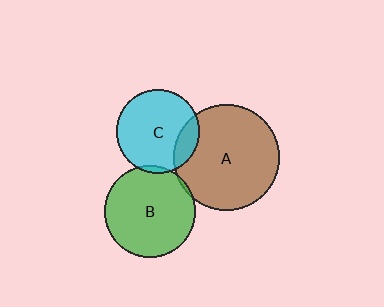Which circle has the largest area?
Circle A (brown).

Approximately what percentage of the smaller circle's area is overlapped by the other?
Approximately 15%.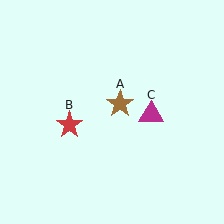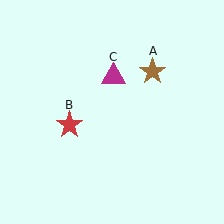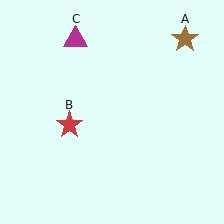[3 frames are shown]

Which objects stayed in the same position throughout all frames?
Red star (object B) remained stationary.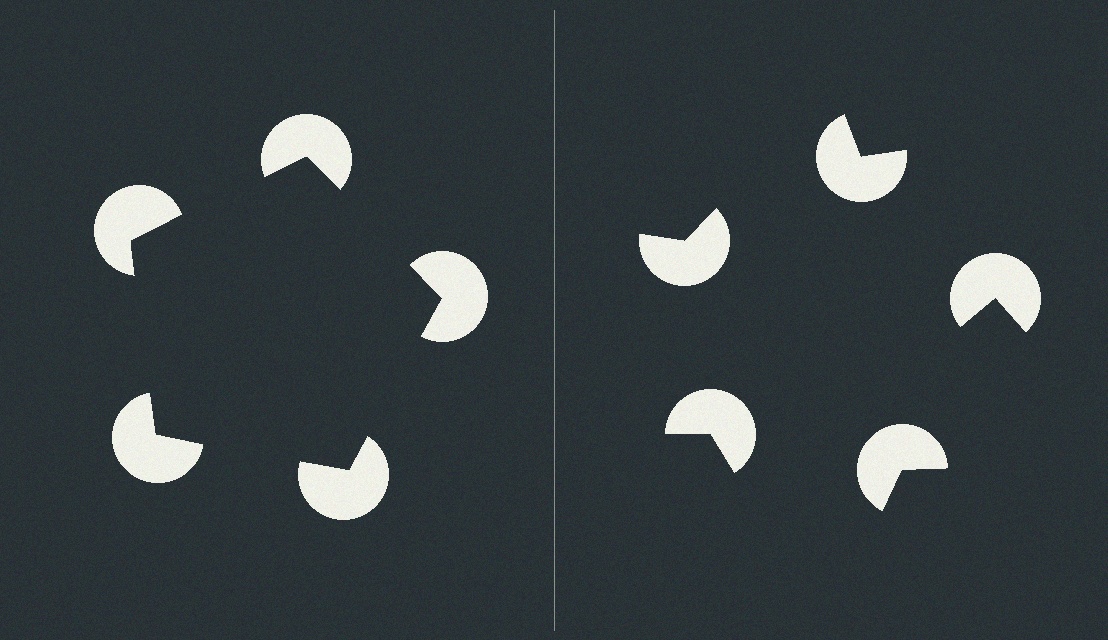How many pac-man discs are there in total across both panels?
10 — 5 on each side.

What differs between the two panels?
The pac-man discs are positioned identically on both sides; only the wedge orientations differ. On the left they align to a pentagon; on the right they are misaligned.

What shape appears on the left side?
An illusory pentagon.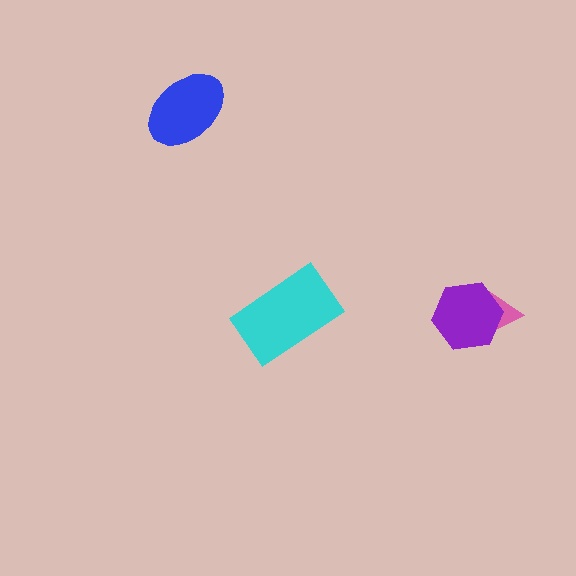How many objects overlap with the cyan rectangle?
0 objects overlap with the cyan rectangle.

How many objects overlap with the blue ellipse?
0 objects overlap with the blue ellipse.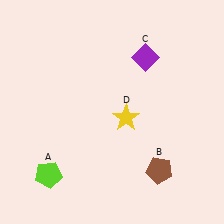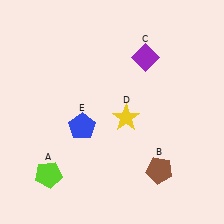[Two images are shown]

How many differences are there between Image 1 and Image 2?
There is 1 difference between the two images.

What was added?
A blue pentagon (E) was added in Image 2.